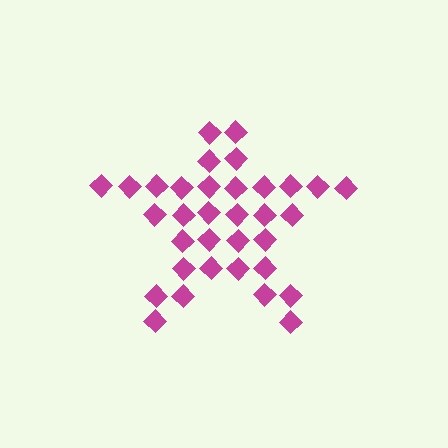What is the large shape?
The large shape is a star.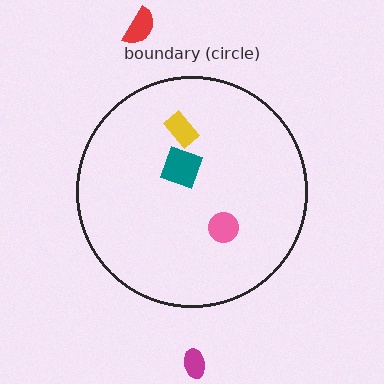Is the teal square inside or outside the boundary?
Inside.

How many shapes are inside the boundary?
3 inside, 2 outside.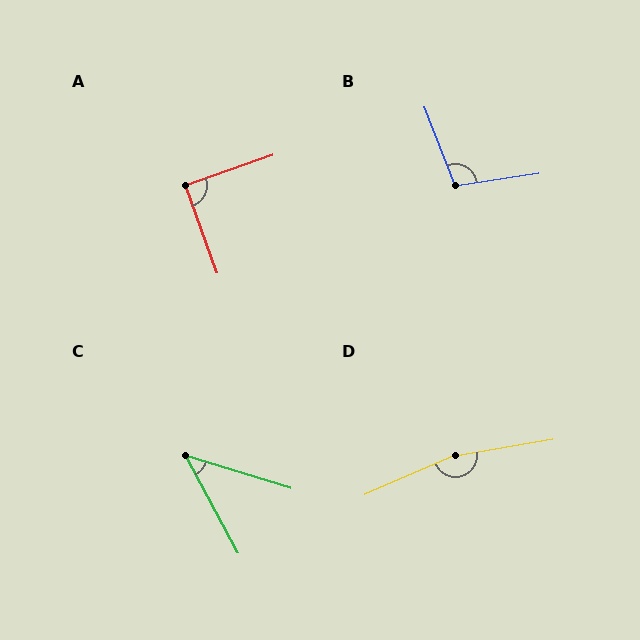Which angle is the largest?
D, at approximately 166 degrees.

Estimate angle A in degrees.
Approximately 89 degrees.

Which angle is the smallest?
C, at approximately 45 degrees.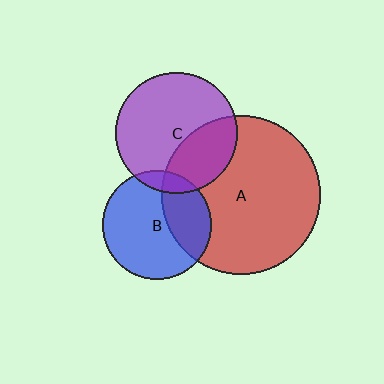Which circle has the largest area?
Circle A (red).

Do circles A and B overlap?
Yes.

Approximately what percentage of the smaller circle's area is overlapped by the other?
Approximately 35%.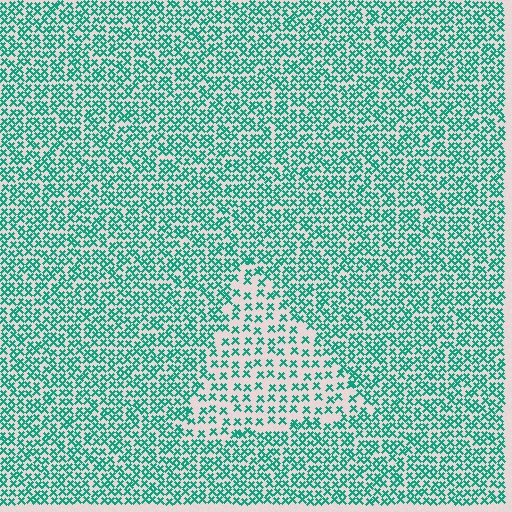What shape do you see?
I see a triangle.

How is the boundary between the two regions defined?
The boundary is defined by a change in element density (approximately 1.9x ratio). All elements are the same color, size, and shape.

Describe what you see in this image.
The image contains small teal elements arranged at two different densities. A triangle-shaped region is visible where the elements are less densely packed than the surrounding area.